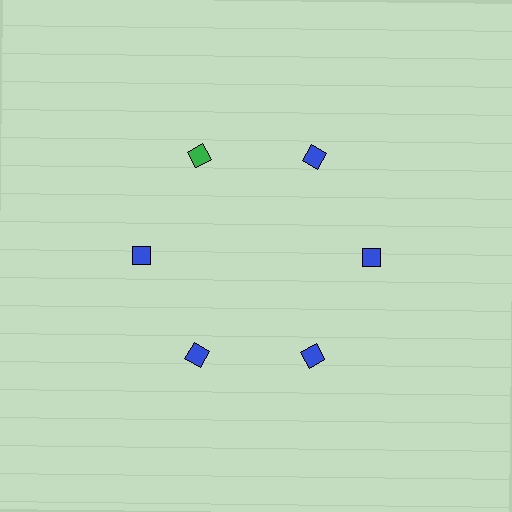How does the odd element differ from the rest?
It has a different color: green instead of blue.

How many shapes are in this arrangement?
There are 6 shapes arranged in a ring pattern.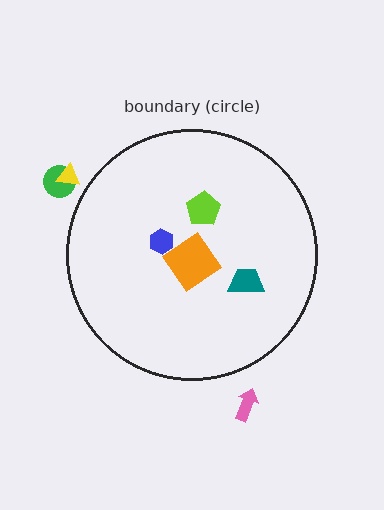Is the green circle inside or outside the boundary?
Outside.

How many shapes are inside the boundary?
4 inside, 3 outside.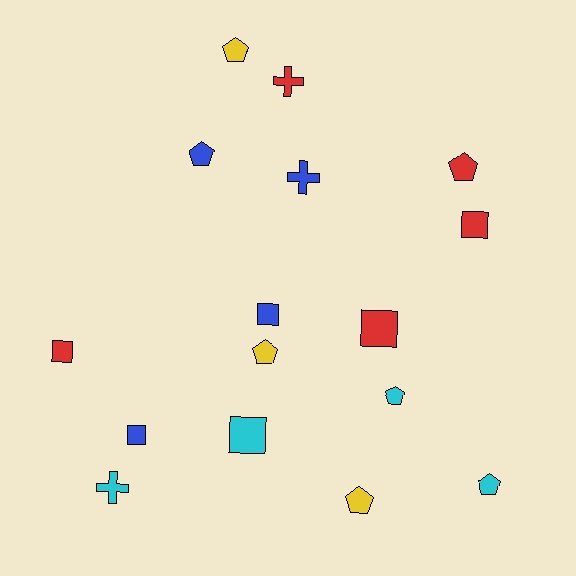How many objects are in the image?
There are 16 objects.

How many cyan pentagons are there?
There are 2 cyan pentagons.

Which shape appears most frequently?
Pentagon, with 7 objects.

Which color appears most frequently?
Red, with 5 objects.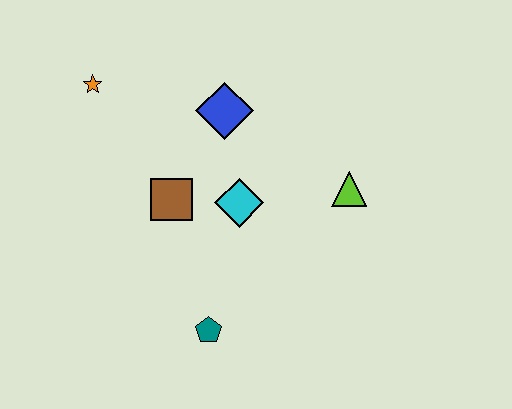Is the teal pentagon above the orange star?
No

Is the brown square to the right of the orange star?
Yes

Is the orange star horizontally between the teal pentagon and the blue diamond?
No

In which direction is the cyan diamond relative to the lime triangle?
The cyan diamond is to the left of the lime triangle.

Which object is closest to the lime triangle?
The cyan diamond is closest to the lime triangle.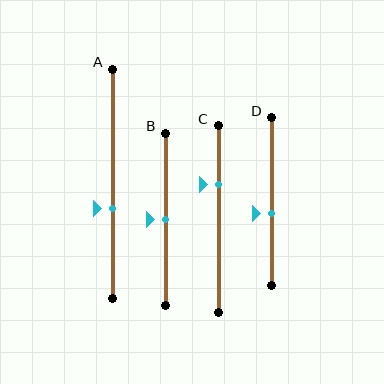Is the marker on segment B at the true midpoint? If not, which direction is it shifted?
Yes, the marker on segment B is at the true midpoint.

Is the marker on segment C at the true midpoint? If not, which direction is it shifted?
No, the marker on segment C is shifted upward by about 18% of the segment length.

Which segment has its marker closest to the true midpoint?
Segment B has its marker closest to the true midpoint.